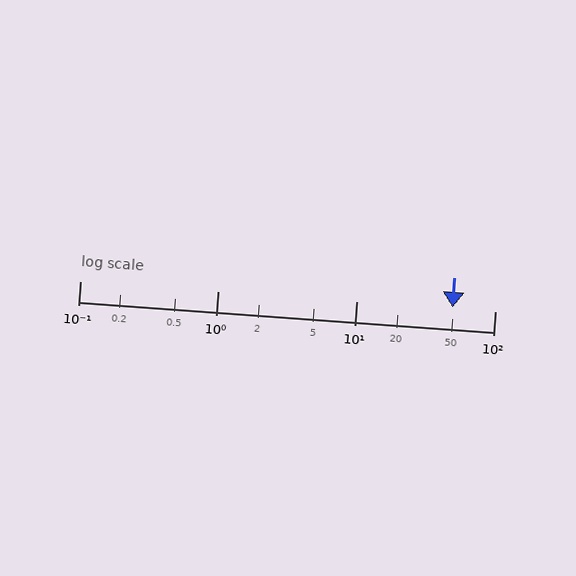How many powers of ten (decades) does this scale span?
The scale spans 3 decades, from 0.1 to 100.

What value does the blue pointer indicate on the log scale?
The pointer indicates approximately 49.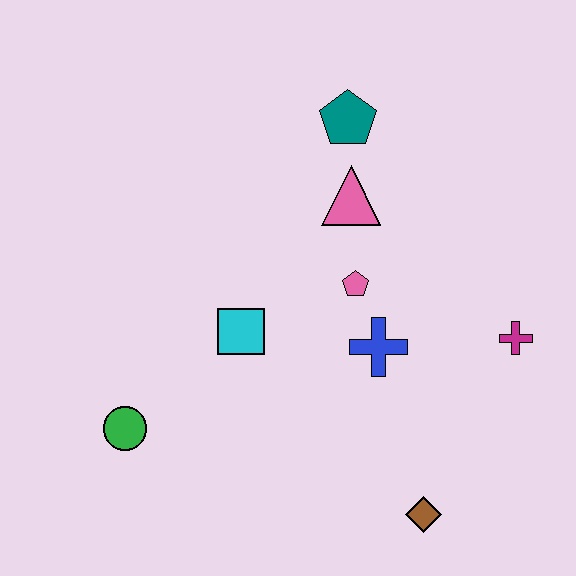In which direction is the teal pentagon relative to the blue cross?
The teal pentagon is above the blue cross.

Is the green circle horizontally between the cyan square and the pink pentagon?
No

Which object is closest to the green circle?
The cyan square is closest to the green circle.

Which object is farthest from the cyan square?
The magenta cross is farthest from the cyan square.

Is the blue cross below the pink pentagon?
Yes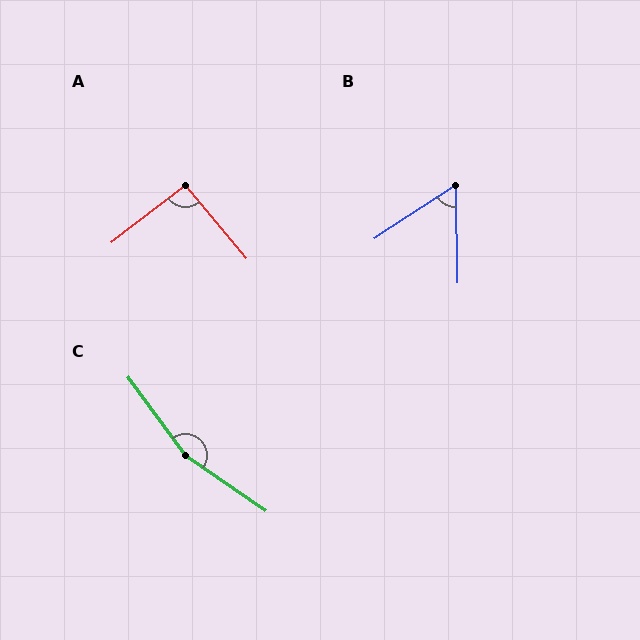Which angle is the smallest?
B, at approximately 58 degrees.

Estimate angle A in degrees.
Approximately 92 degrees.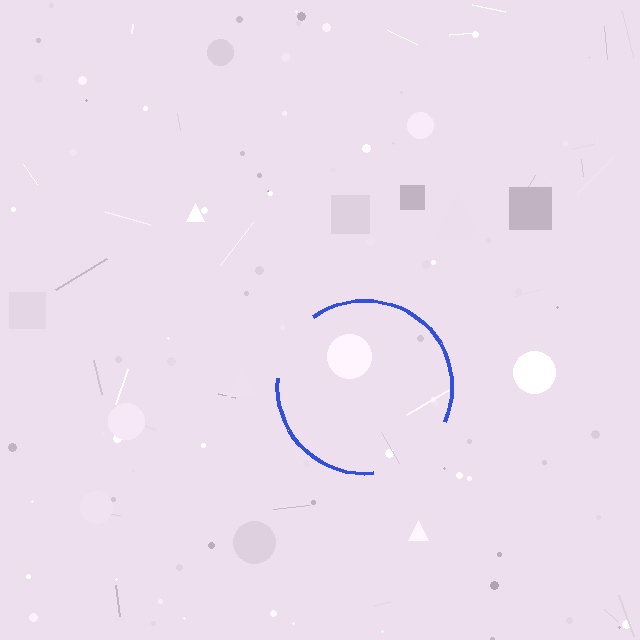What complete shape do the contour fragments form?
The contour fragments form a circle.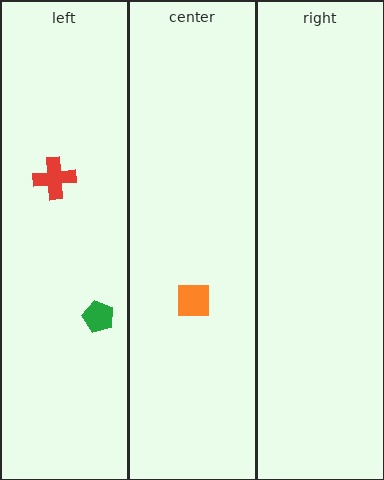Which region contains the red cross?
The left region.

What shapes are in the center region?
The orange square.